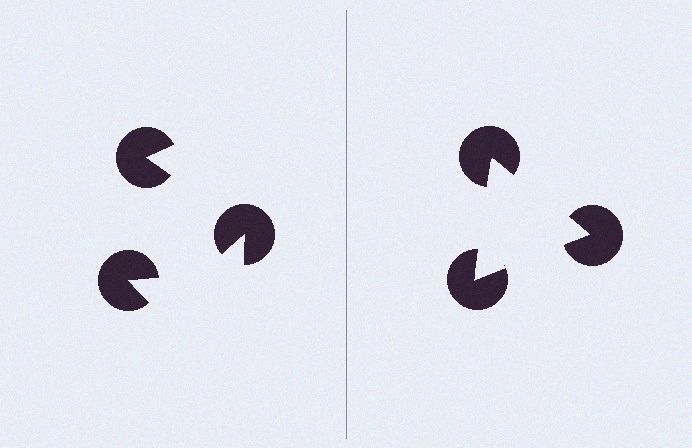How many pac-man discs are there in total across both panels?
6 — 3 on each side.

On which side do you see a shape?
An illusory triangle appears on the right side. On the left side the wedge cuts are rotated, so no coherent shape forms.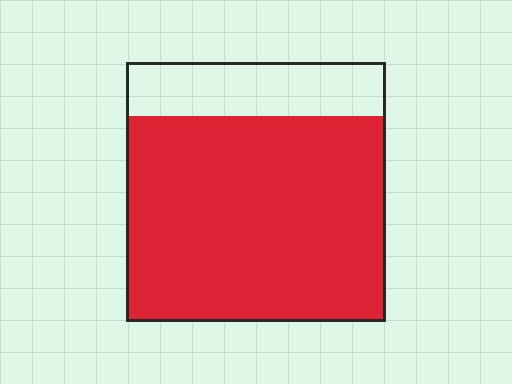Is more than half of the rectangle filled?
Yes.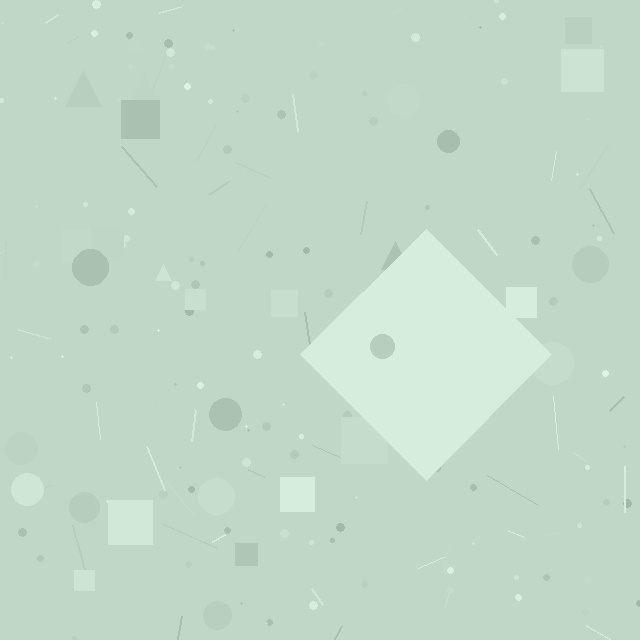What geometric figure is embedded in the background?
A diamond is embedded in the background.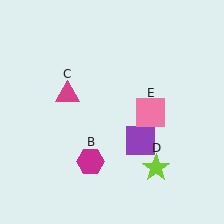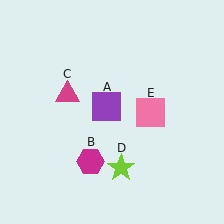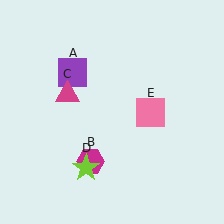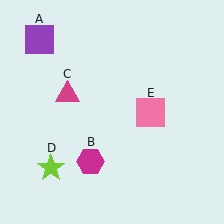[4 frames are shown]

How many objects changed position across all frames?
2 objects changed position: purple square (object A), lime star (object D).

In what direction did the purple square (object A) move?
The purple square (object A) moved up and to the left.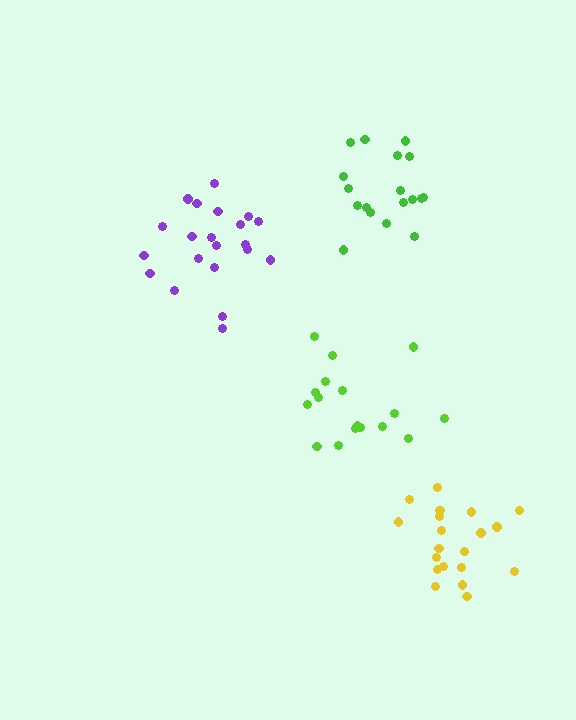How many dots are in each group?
Group 1: 21 dots, Group 2: 18 dots, Group 3: 17 dots, Group 4: 21 dots (77 total).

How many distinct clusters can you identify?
There are 4 distinct clusters.